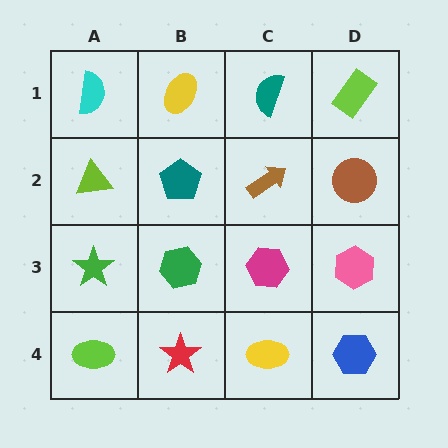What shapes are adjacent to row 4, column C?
A magenta hexagon (row 3, column C), a red star (row 4, column B), a blue hexagon (row 4, column D).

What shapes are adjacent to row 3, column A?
A lime triangle (row 2, column A), a lime ellipse (row 4, column A), a green hexagon (row 3, column B).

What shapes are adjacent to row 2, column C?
A teal semicircle (row 1, column C), a magenta hexagon (row 3, column C), a teal pentagon (row 2, column B), a brown circle (row 2, column D).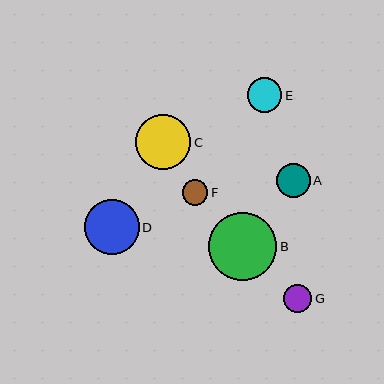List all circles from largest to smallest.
From largest to smallest: B, C, D, E, A, G, F.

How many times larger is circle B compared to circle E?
Circle B is approximately 2.0 times the size of circle E.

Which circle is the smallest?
Circle F is the smallest with a size of approximately 26 pixels.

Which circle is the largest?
Circle B is the largest with a size of approximately 68 pixels.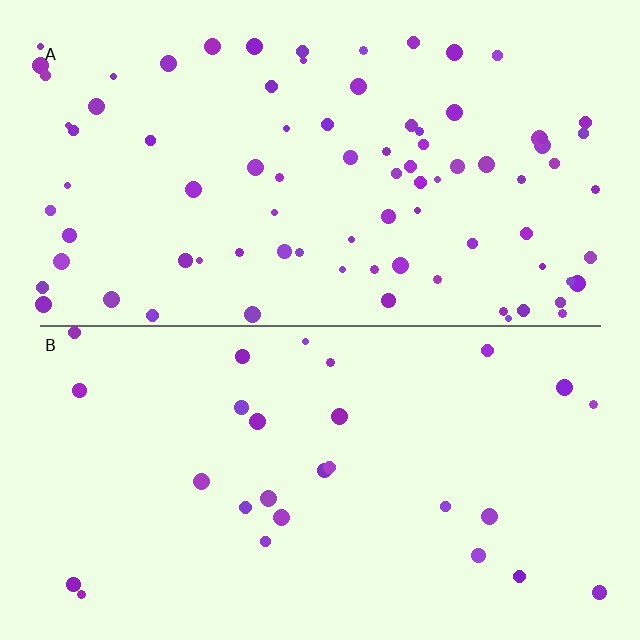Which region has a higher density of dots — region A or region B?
A (the top).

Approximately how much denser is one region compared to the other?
Approximately 3.0× — region A over region B.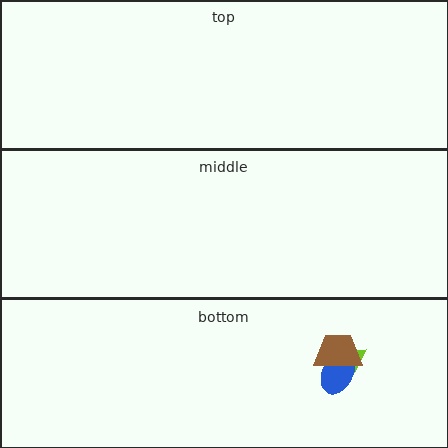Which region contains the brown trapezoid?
The bottom region.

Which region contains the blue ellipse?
The bottom region.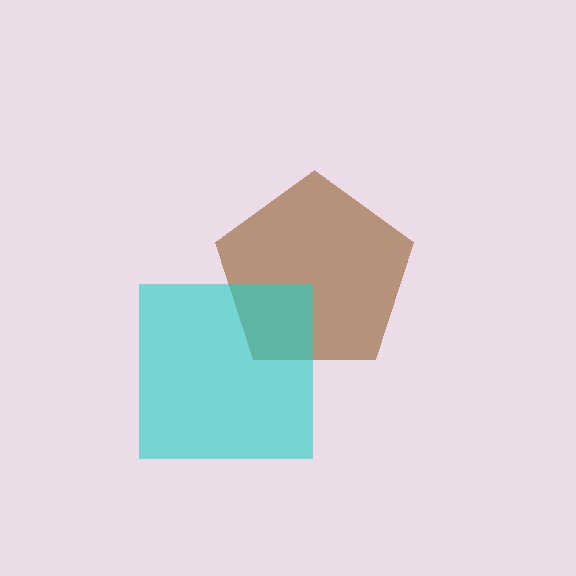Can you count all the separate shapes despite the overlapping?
Yes, there are 2 separate shapes.